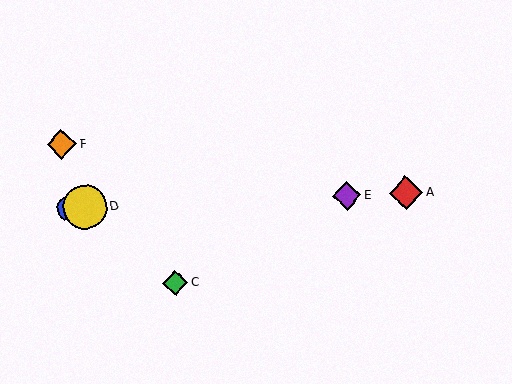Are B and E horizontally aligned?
Yes, both are at y≈208.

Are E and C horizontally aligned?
No, E is at y≈196 and C is at y≈283.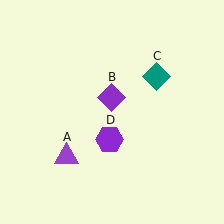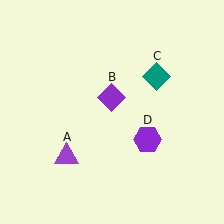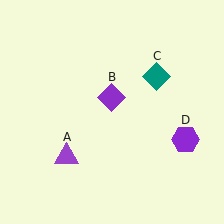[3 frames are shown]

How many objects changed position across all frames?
1 object changed position: purple hexagon (object D).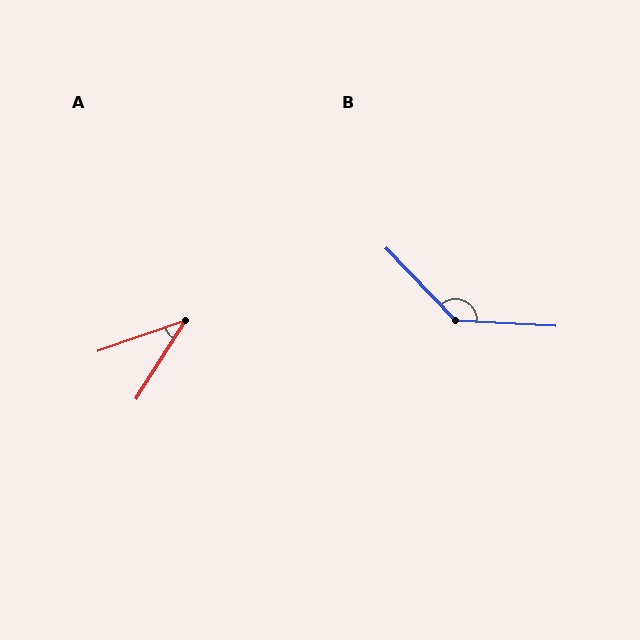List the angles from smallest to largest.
A (38°), B (137°).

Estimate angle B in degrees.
Approximately 137 degrees.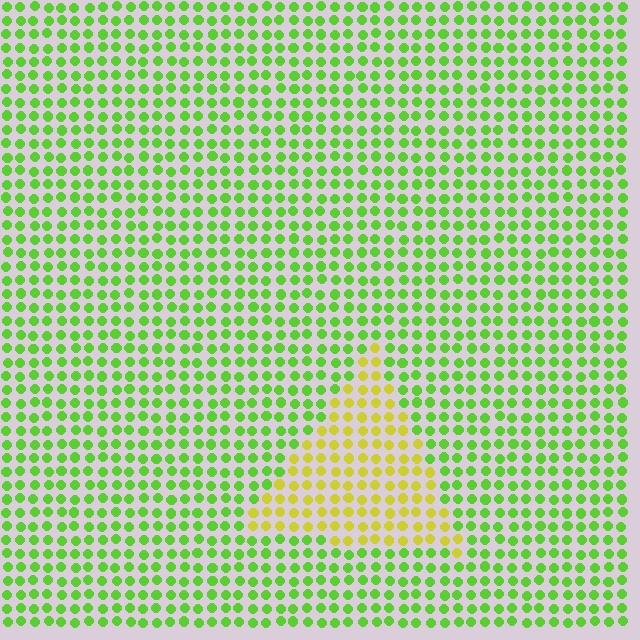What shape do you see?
I see a triangle.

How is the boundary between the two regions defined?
The boundary is defined purely by a slight shift in hue (about 44 degrees). Spacing, size, and orientation are identical on both sides.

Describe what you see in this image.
The image is filled with small lime elements in a uniform arrangement. A triangle-shaped region is visible where the elements are tinted to a slightly different hue, forming a subtle color boundary.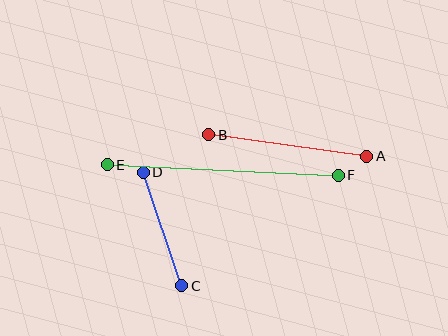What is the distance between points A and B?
The distance is approximately 159 pixels.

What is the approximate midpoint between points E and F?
The midpoint is at approximately (223, 170) pixels.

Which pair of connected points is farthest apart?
Points E and F are farthest apart.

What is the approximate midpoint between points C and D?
The midpoint is at approximately (162, 229) pixels.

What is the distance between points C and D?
The distance is approximately 120 pixels.